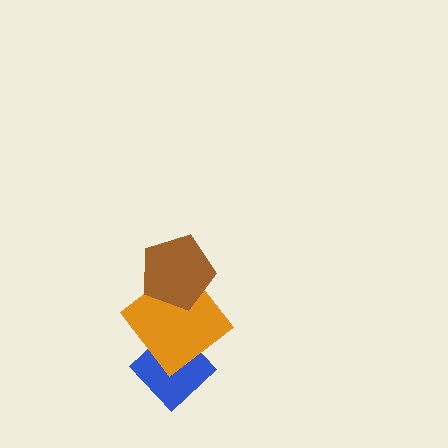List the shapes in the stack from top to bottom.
From top to bottom: the brown pentagon, the orange diamond, the blue diamond.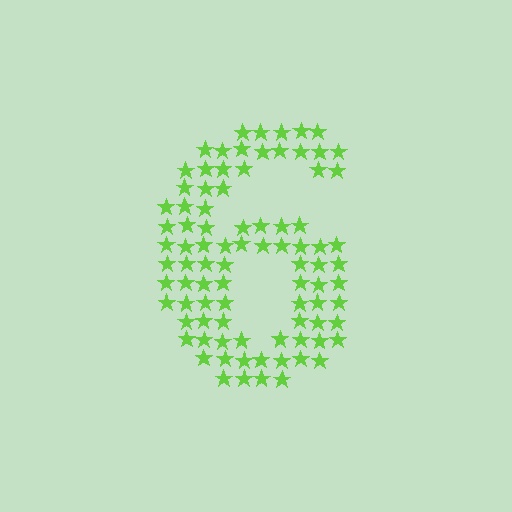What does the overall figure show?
The overall figure shows the digit 6.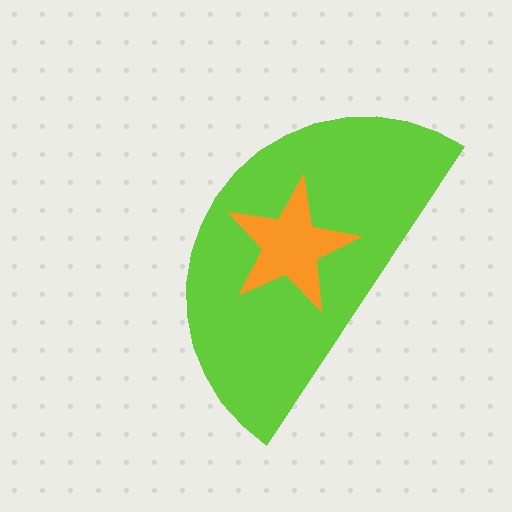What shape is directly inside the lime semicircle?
The orange star.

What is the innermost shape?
The orange star.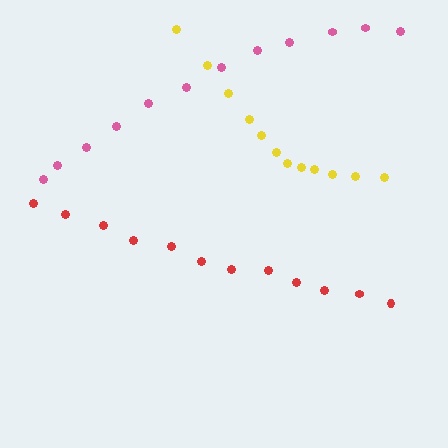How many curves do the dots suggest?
There are 3 distinct paths.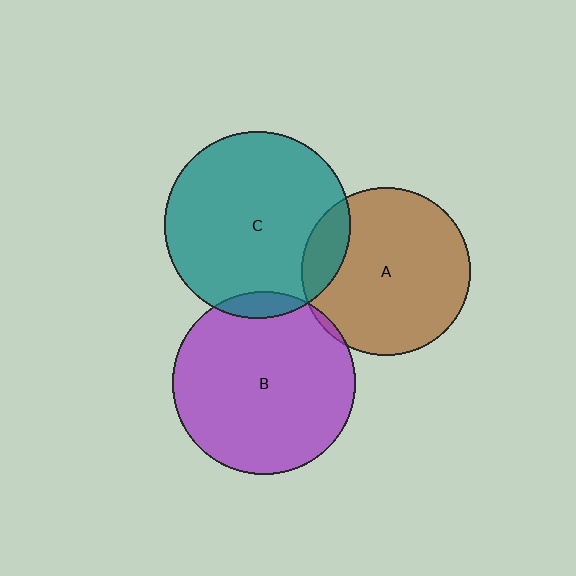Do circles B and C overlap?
Yes.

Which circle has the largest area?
Circle C (teal).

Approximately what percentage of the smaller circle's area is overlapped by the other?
Approximately 5%.